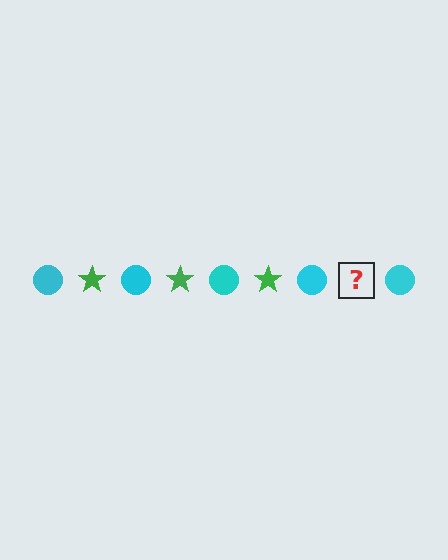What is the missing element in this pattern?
The missing element is a green star.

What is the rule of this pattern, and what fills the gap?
The rule is that the pattern alternates between cyan circle and green star. The gap should be filled with a green star.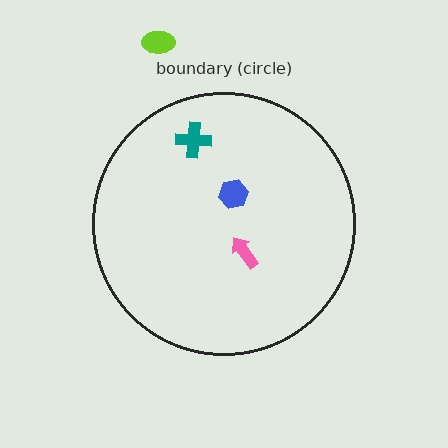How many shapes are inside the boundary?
3 inside, 1 outside.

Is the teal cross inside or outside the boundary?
Inside.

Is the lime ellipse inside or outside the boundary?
Outside.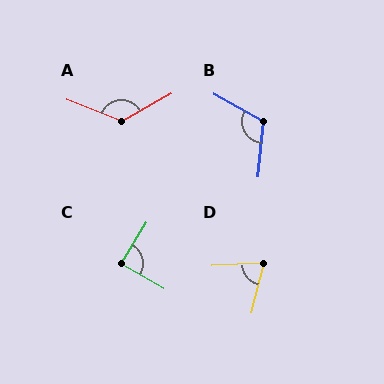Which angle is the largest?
A, at approximately 128 degrees.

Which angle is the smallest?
D, at approximately 72 degrees.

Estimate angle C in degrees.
Approximately 88 degrees.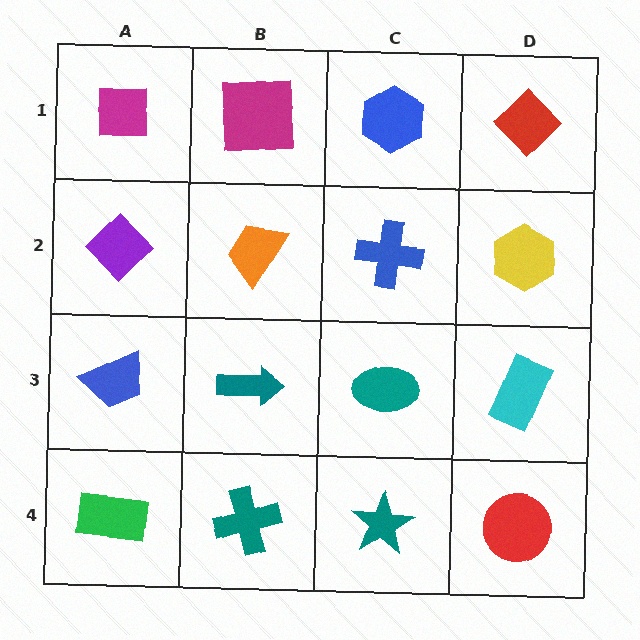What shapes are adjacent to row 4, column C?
A teal ellipse (row 3, column C), a teal cross (row 4, column B), a red circle (row 4, column D).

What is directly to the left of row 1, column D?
A blue hexagon.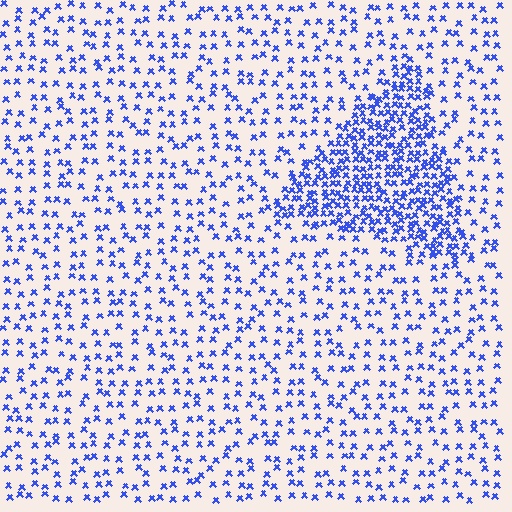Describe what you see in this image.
The image contains small blue elements arranged at two different densities. A triangle-shaped region is visible where the elements are more densely packed than the surrounding area.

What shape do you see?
I see a triangle.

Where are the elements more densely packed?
The elements are more densely packed inside the triangle boundary.